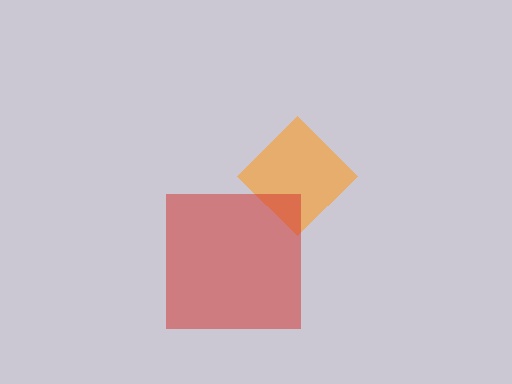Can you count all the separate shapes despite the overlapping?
Yes, there are 2 separate shapes.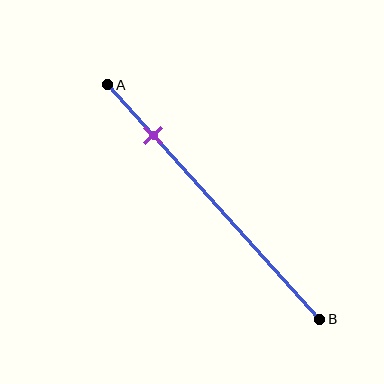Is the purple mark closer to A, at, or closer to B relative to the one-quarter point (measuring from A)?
The purple mark is closer to point A than the one-quarter point of segment AB.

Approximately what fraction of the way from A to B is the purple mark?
The purple mark is approximately 20% of the way from A to B.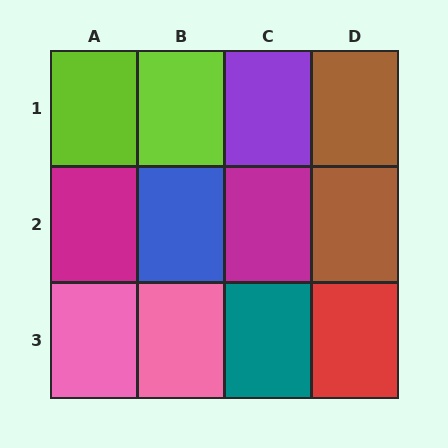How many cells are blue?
1 cell is blue.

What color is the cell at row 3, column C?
Teal.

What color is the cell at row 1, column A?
Lime.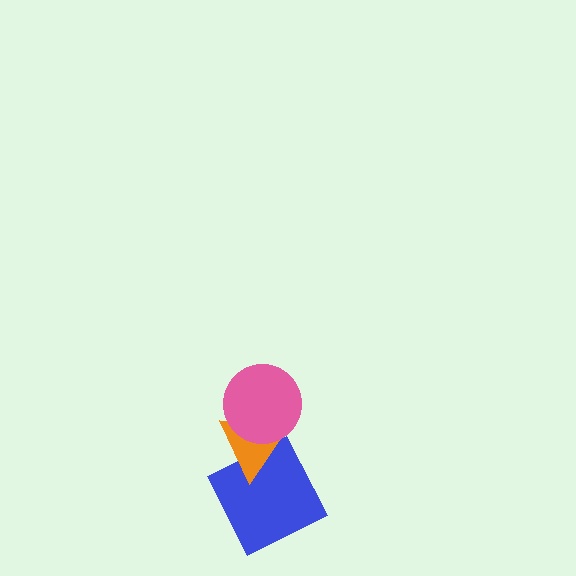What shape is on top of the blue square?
The orange triangle is on top of the blue square.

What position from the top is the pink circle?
The pink circle is 1st from the top.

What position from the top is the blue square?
The blue square is 3rd from the top.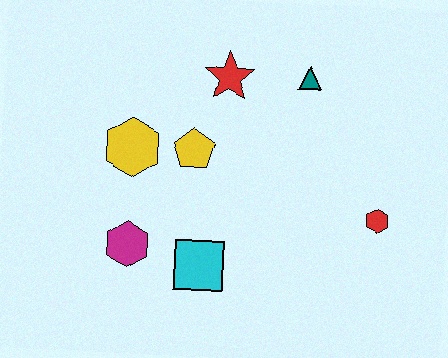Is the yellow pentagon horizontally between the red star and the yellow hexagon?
Yes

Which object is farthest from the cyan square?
The teal triangle is farthest from the cyan square.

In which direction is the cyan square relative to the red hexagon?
The cyan square is to the left of the red hexagon.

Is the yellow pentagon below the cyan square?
No